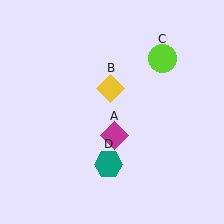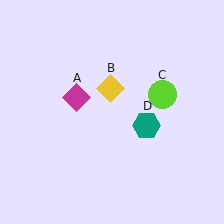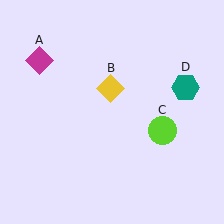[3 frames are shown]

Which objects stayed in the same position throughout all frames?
Yellow diamond (object B) remained stationary.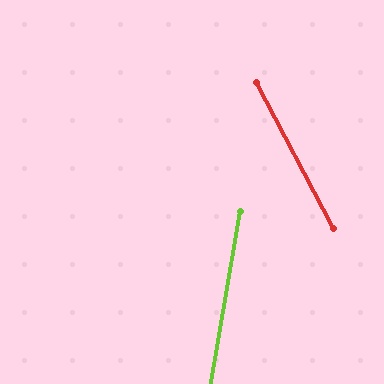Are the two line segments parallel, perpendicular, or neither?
Neither parallel nor perpendicular — they differ by about 38°.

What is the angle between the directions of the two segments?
Approximately 38 degrees.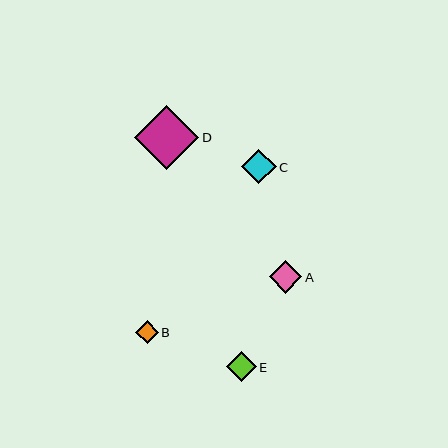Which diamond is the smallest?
Diamond B is the smallest with a size of approximately 22 pixels.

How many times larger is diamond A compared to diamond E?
Diamond A is approximately 1.1 times the size of diamond E.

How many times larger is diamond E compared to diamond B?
Diamond E is approximately 1.3 times the size of diamond B.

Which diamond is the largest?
Diamond D is the largest with a size of approximately 65 pixels.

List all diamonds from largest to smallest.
From largest to smallest: D, C, A, E, B.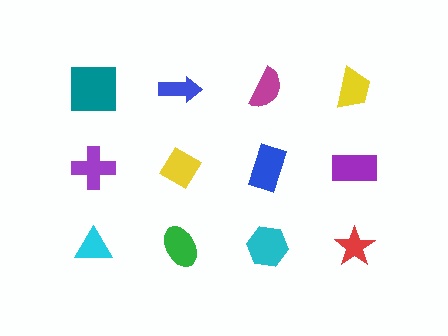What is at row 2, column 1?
A purple cross.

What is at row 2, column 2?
A yellow diamond.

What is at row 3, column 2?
A green ellipse.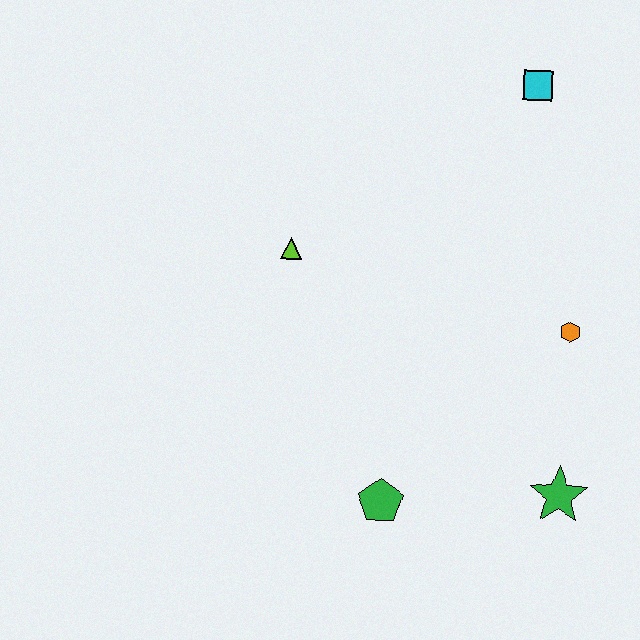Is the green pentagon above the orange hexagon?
No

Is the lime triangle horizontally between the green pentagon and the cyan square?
No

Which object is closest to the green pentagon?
The green star is closest to the green pentagon.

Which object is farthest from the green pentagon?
The cyan square is farthest from the green pentagon.